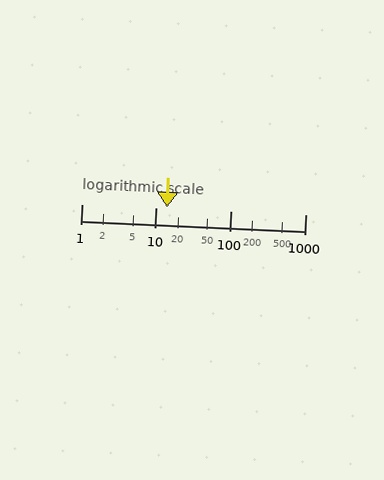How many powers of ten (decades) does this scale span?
The scale spans 3 decades, from 1 to 1000.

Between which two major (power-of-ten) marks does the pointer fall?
The pointer is between 10 and 100.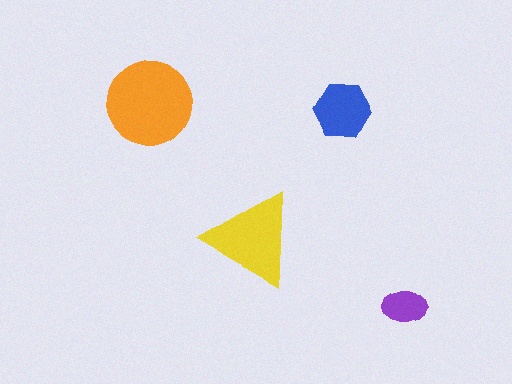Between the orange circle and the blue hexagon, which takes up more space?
The orange circle.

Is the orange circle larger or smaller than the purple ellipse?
Larger.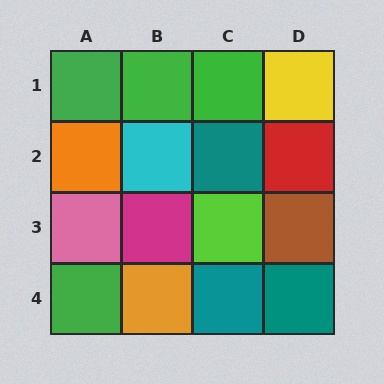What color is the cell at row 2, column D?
Red.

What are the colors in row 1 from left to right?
Green, green, green, yellow.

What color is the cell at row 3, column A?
Pink.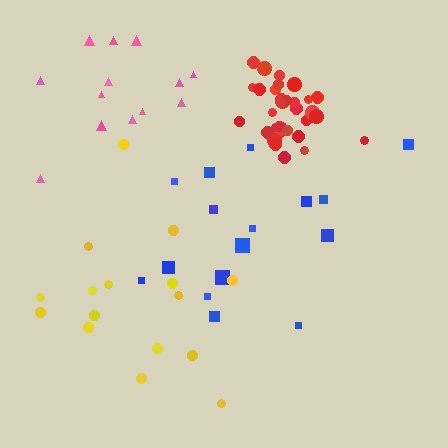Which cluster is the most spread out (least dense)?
Yellow.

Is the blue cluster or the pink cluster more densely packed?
Pink.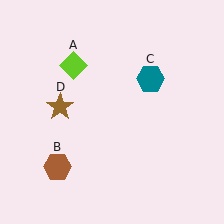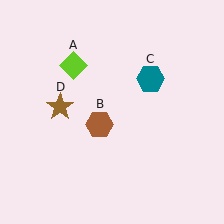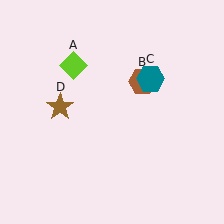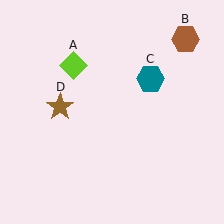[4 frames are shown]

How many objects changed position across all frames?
1 object changed position: brown hexagon (object B).